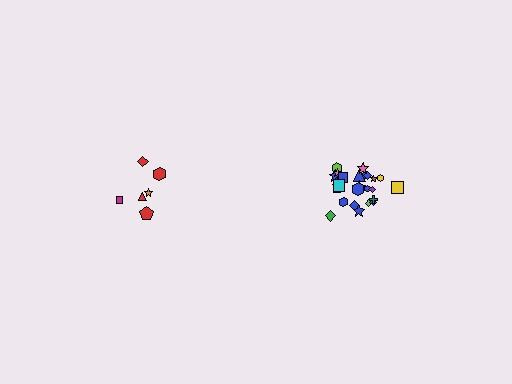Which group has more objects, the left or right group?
The right group.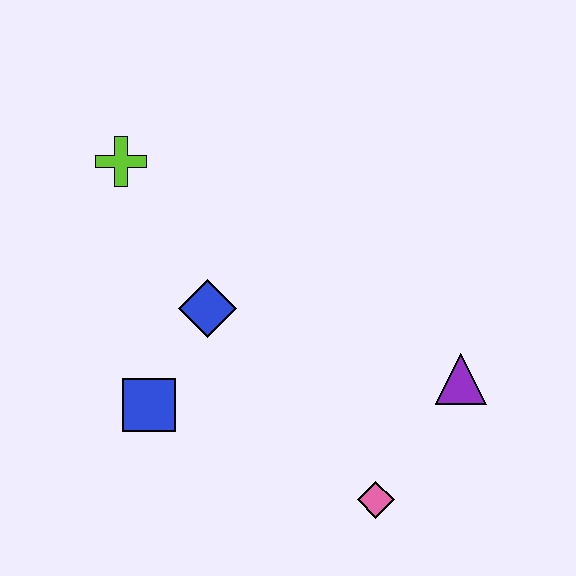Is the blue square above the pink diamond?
Yes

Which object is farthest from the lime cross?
The pink diamond is farthest from the lime cross.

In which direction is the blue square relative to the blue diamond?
The blue square is below the blue diamond.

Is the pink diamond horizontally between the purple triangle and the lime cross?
Yes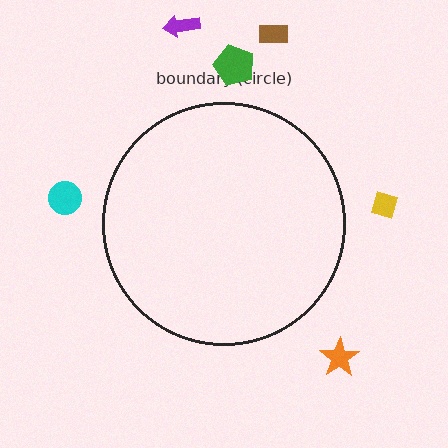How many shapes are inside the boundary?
0 inside, 6 outside.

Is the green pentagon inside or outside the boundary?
Outside.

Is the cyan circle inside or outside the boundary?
Outside.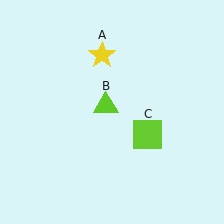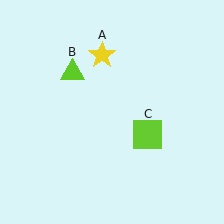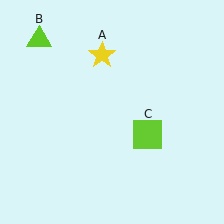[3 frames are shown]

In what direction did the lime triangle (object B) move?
The lime triangle (object B) moved up and to the left.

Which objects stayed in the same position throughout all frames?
Yellow star (object A) and lime square (object C) remained stationary.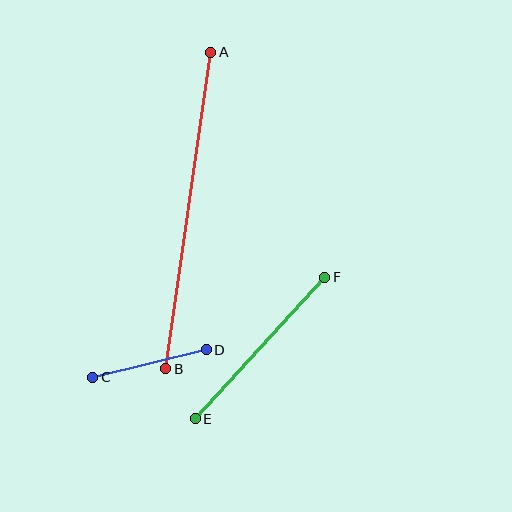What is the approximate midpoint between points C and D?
The midpoint is at approximately (149, 363) pixels.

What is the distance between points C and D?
The distance is approximately 117 pixels.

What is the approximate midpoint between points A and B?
The midpoint is at approximately (188, 211) pixels.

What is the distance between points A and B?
The distance is approximately 320 pixels.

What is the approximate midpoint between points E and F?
The midpoint is at approximately (260, 348) pixels.